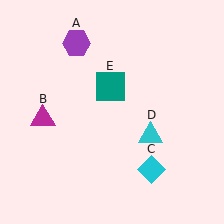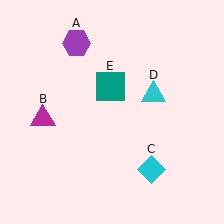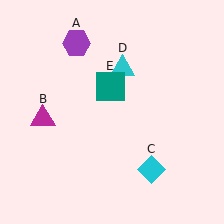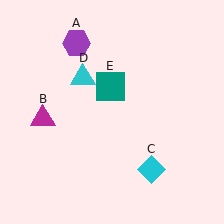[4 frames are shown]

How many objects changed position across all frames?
1 object changed position: cyan triangle (object D).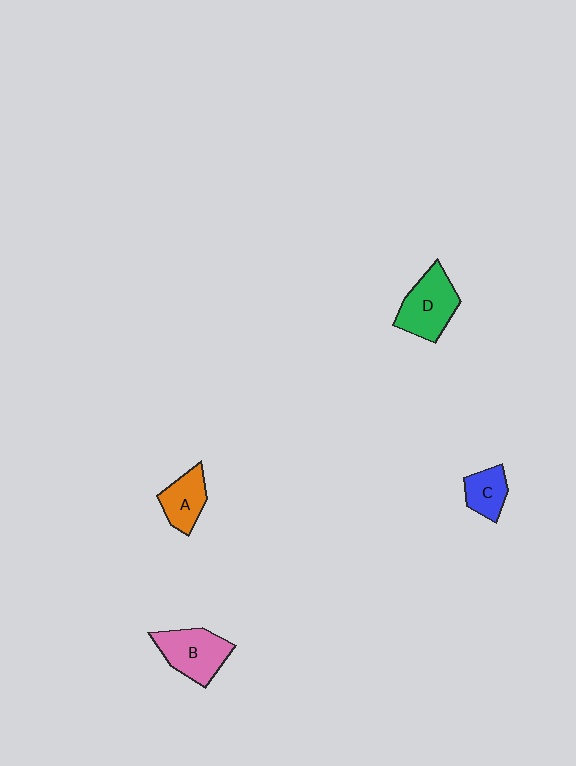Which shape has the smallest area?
Shape C (blue).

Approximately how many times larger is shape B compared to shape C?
Approximately 1.7 times.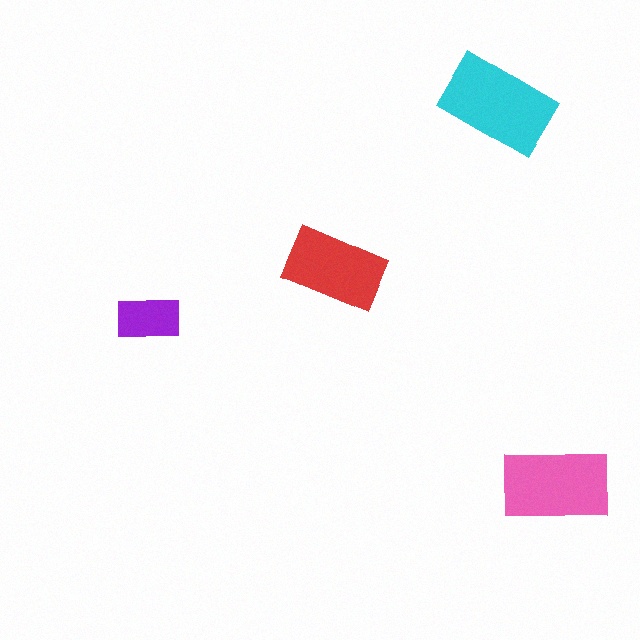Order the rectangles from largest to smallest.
the cyan one, the pink one, the red one, the purple one.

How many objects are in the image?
There are 4 objects in the image.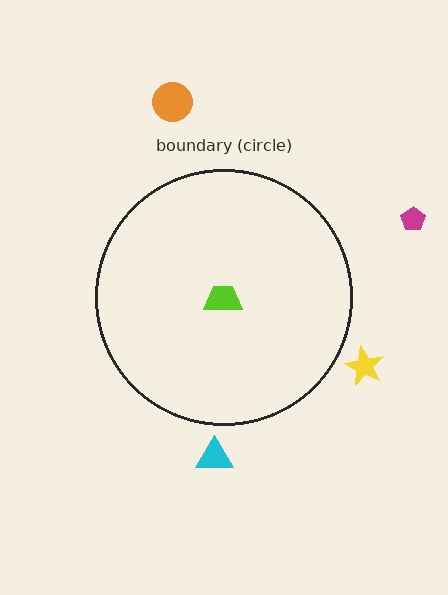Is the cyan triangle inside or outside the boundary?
Outside.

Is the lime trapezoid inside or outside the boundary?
Inside.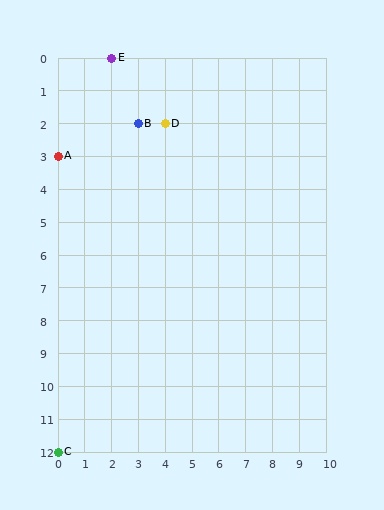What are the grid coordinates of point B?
Point B is at grid coordinates (3, 2).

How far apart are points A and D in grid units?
Points A and D are 4 columns and 1 row apart (about 4.1 grid units diagonally).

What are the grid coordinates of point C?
Point C is at grid coordinates (0, 12).